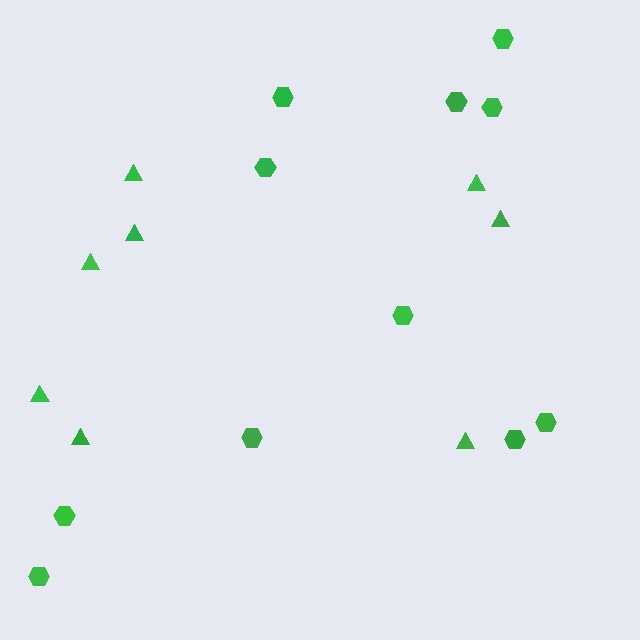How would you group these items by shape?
There are 2 groups: one group of hexagons (11) and one group of triangles (8).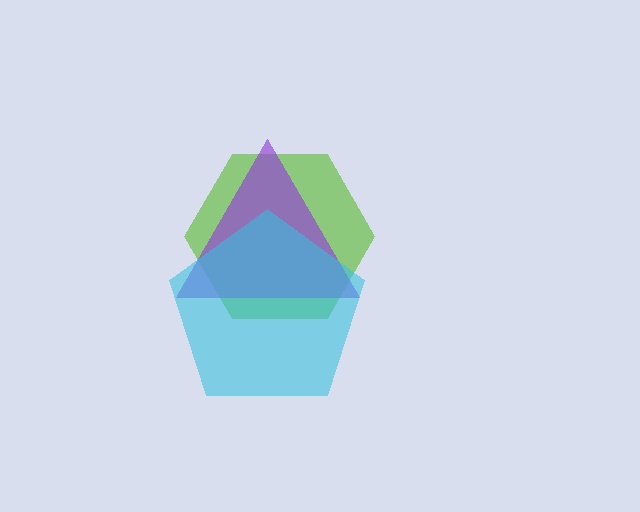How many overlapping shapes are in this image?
There are 3 overlapping shapes in the image.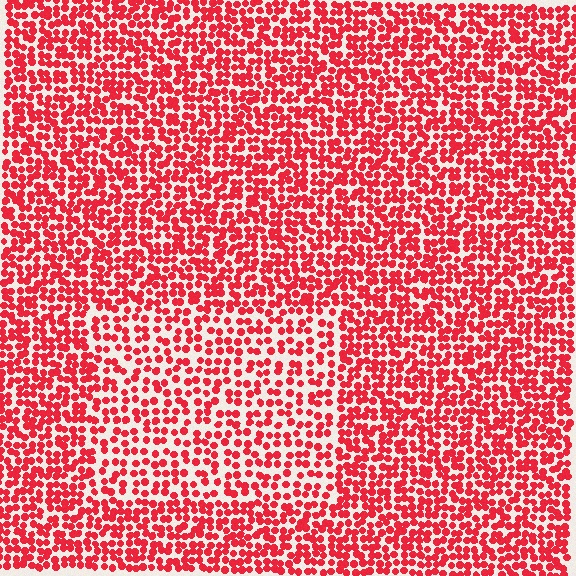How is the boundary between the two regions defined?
The boundary is defined by a change in element density (approximately 1.6x ratio). All elements are the same color, size, and shape.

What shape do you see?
I see a rectangle.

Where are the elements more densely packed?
The elements are more densely packed outside the rectangle boundary.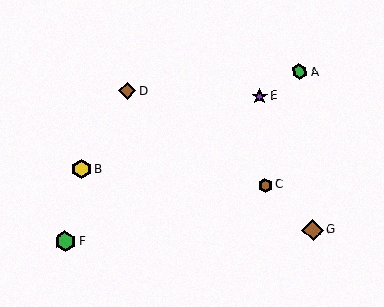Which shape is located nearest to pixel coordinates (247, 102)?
The purple star (labeled E) at (260, 96) is nearest to that location.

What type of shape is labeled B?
Shape B is a yellow hexagon.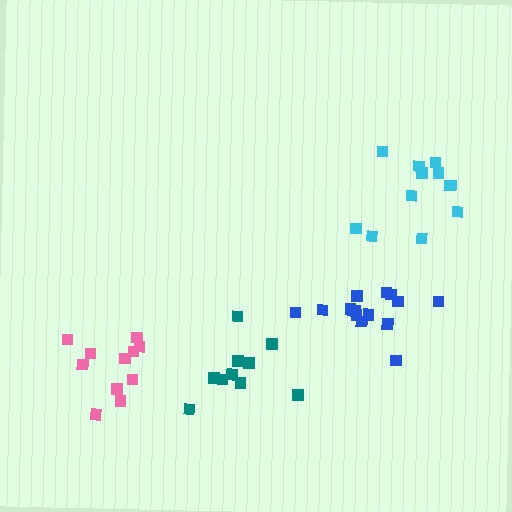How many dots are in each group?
Group 1: 12 dots, Group 2: 11 dots, Group 3: 10 dots, Group 4: 15 dots (48 total).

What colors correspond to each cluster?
The clusters are colored: cyan, pink, teal, blue.